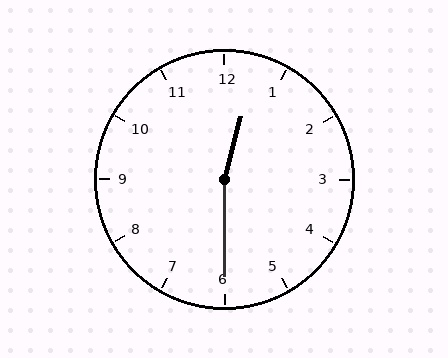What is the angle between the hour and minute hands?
Approximately 165 degrees.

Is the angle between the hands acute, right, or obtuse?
It is obtuse.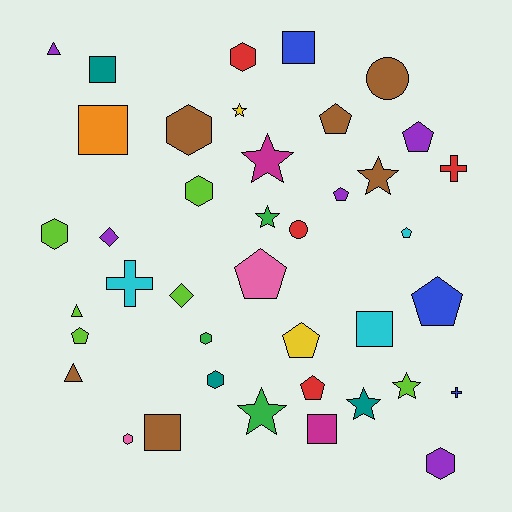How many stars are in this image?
There are 7 stars.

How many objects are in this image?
There are 40 objects.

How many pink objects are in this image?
There are 2 pink objects.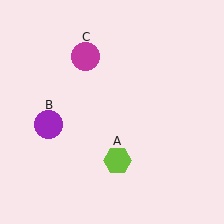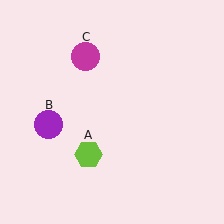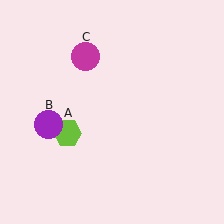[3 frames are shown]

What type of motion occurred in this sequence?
The lime hexagon (object A) rotated clockwise around the center of the scene.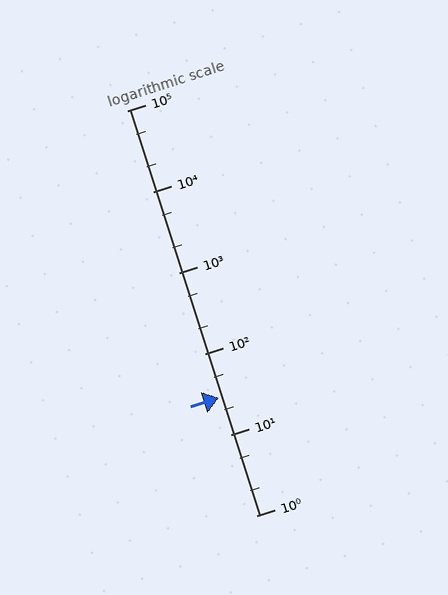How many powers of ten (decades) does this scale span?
The scale spans 5 decades, from 1 to 100000.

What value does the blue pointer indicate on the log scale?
The pointer indicates approximately 28.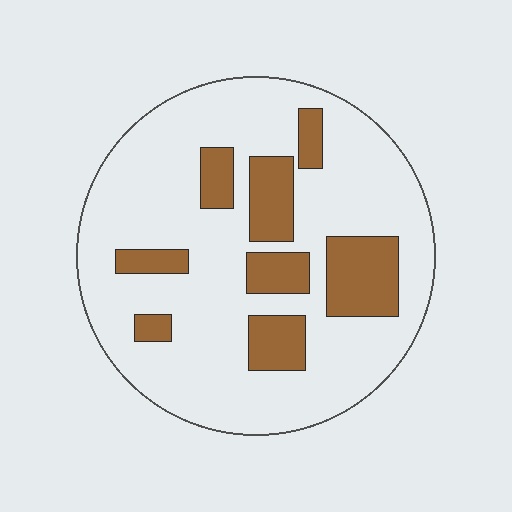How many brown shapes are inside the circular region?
8.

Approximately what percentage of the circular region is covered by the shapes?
Approximately 20%.